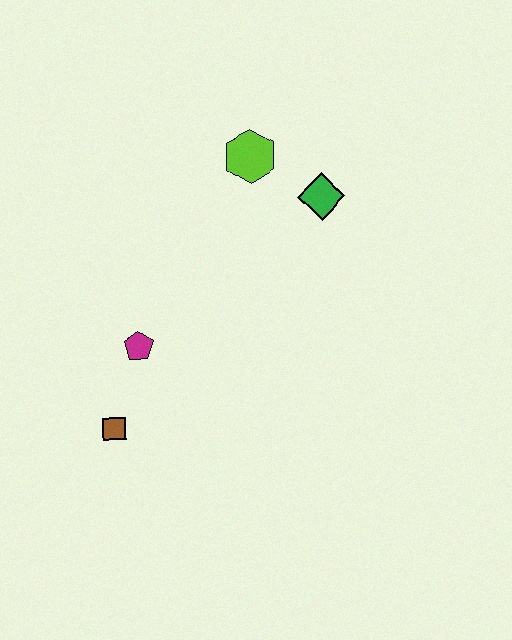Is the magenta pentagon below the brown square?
No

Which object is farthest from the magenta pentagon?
The green diamond is farthest from the magenta pentagon.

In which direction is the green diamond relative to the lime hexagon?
The green diamond is to the right of the lime hexagon.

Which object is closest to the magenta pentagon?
The brown square is closest to the magenta pentagon.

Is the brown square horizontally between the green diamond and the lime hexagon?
No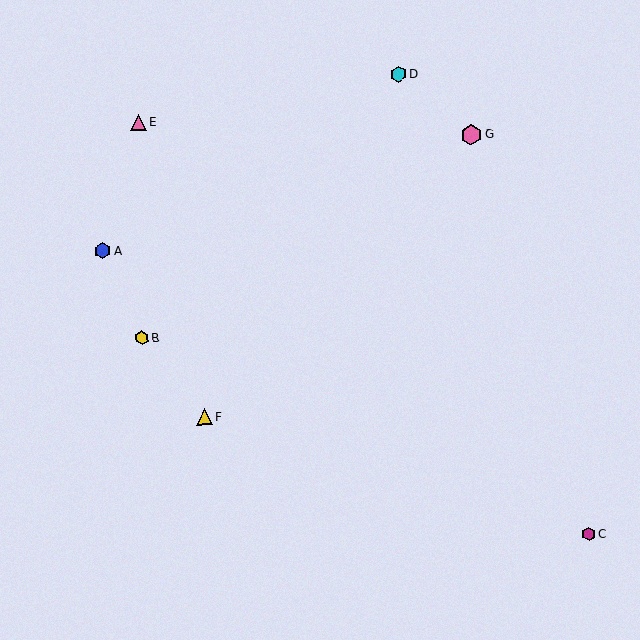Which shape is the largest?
The pink hexagon (labeled G) is the largest.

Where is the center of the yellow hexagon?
The center of the yellow hexagon is at (142, 338).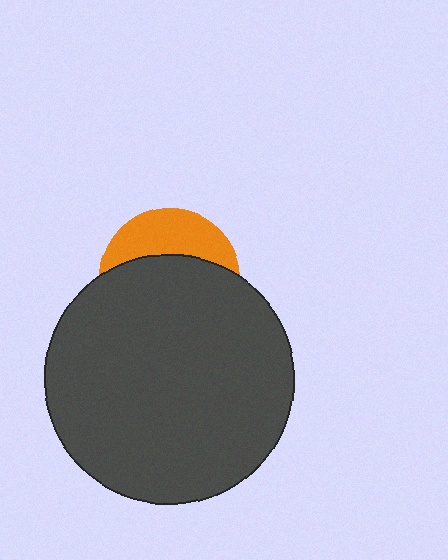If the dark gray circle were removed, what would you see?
You would see the complete orange circle.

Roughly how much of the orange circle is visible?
A small part of it is visible (roughly 34%).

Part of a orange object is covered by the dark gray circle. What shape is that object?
It is a circle.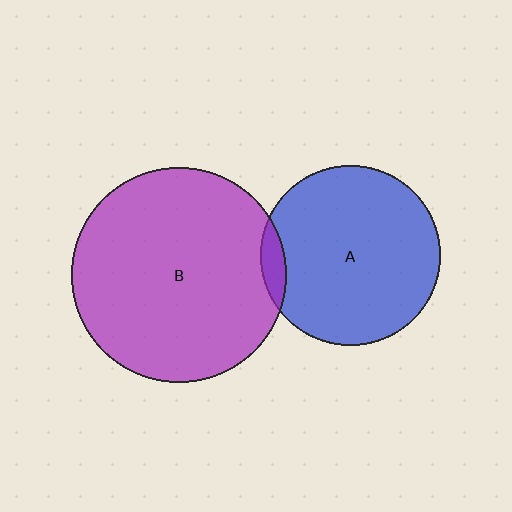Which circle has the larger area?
Circle B (purple).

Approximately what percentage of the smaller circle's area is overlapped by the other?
Approximately 5%.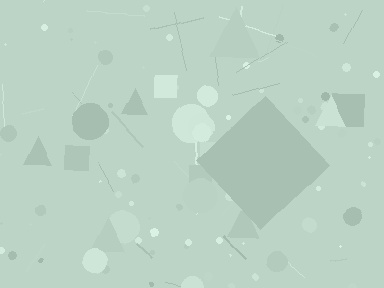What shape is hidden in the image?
A diamond is hidden in the image.